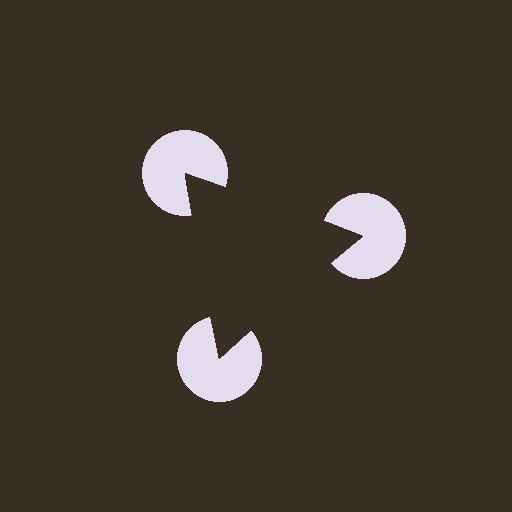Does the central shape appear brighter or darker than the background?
It typically appears slightly darker than the background, even though no actual brightness change is drawn.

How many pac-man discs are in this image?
There are 3 — one at each vertex of the illusory triangle.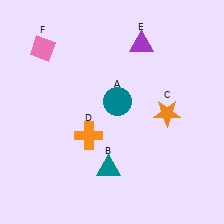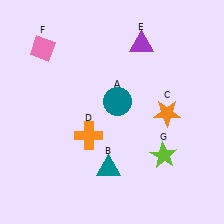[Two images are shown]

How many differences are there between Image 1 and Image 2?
There is 1 difference between the two images.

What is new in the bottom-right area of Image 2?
A lime star (G) was added in the bottom-right area of Image 2.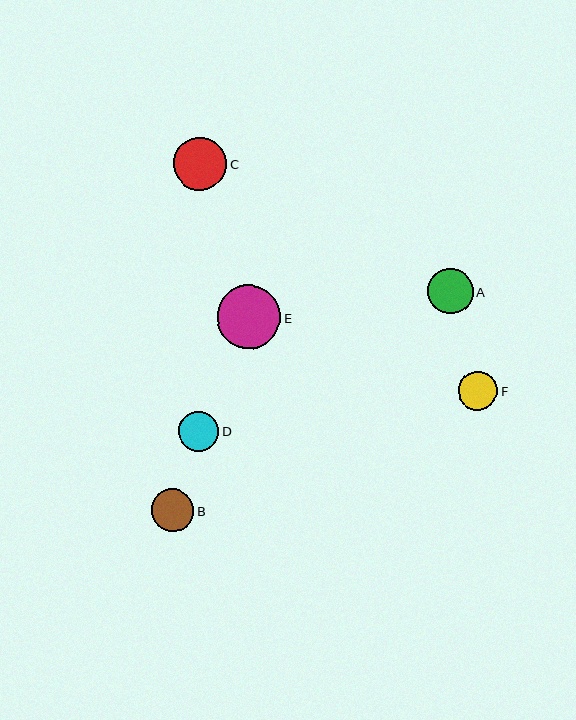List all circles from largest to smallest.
From largest to smallest: E, C, A, B, D, F.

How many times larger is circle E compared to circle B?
Circle E is approximately 1.5 times the size of circle B.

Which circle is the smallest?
Circle F is the smallest with a size of approximately 39 pixels.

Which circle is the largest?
Circle E is the largest with a size of approximately 64 pixels.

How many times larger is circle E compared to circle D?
Circle E is approximately 1.6 times the size of circle D.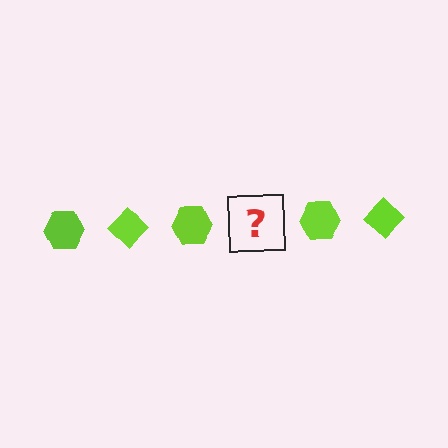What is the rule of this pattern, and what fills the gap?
The rule is that the pattern cycles through hexagon, diamond shapes in lime. The gap should be filled with a lime diamond.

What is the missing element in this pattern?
The missing element is a lime diamond.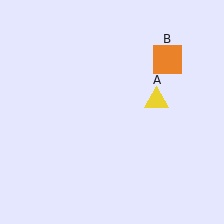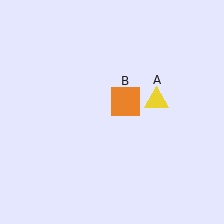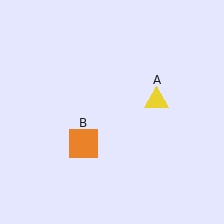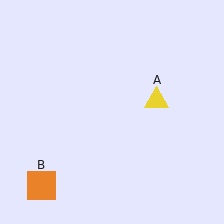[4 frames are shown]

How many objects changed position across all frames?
1 object changed position: orange square (object B).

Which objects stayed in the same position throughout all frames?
Yellow triangle (object A) remained stationary.